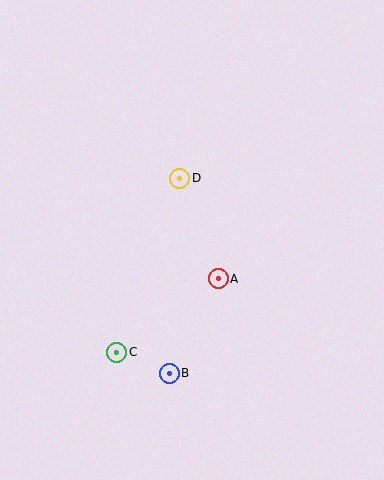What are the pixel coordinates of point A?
Point A is at (218, 279).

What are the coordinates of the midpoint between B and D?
The midpoint between B and D is at (175, 276).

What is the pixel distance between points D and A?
The distance between D and A is 107 pixels.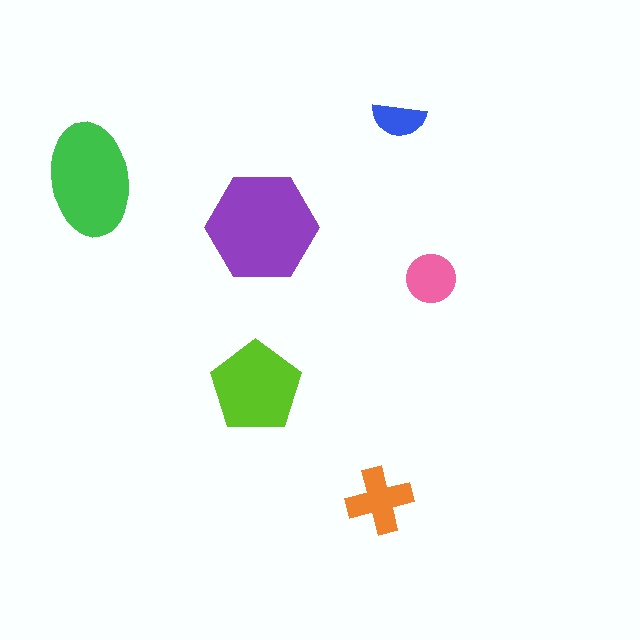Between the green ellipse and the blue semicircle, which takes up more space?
The green ellipse.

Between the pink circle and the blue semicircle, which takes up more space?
The pink circle.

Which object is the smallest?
The blue semicircle.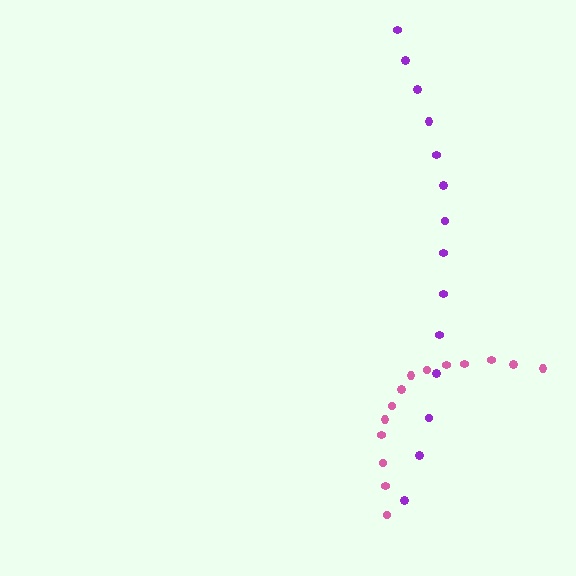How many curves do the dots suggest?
There are 2 distinct paths.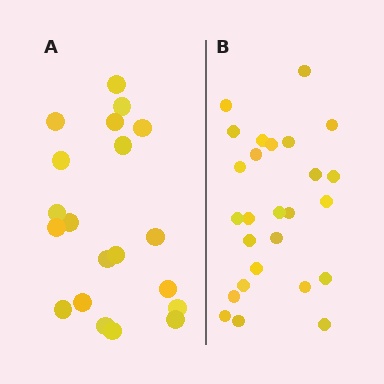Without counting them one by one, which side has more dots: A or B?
Region B (the right region) has more dots.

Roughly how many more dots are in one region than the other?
Region B has about 6 more dots than region A.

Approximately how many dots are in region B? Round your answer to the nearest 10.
About 30 dots. (The exact count is 26, which rounds to 30.)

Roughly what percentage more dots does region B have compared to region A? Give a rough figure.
About 30% more.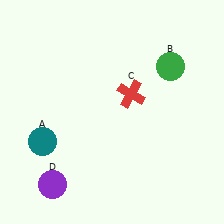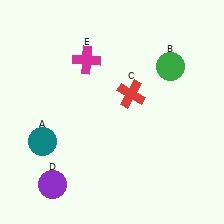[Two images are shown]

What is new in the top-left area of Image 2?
A magenta cross (E) was added in the top-left area of Image 2.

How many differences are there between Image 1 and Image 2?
There is 1 difference between the two images.